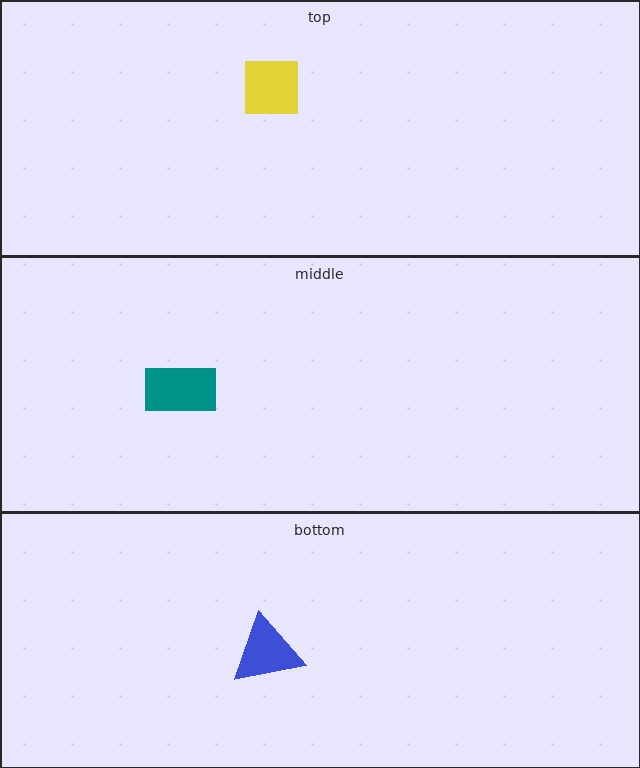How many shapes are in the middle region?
1.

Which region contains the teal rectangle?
The middle region.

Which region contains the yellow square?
The top region.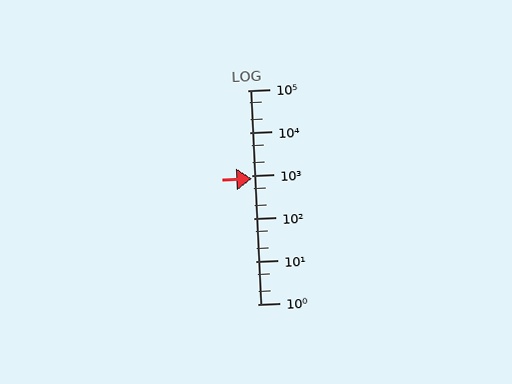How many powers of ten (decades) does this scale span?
The scale spans 5 decades, from 1 to 100000.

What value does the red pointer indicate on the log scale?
The pointer indicates approximately 840.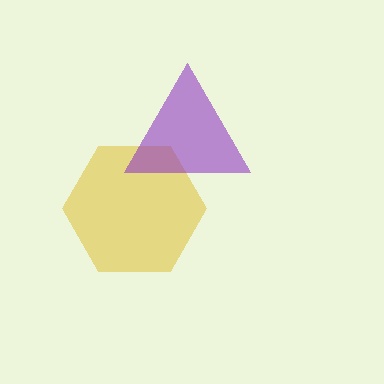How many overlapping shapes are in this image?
There are 2 overlapping shapes in the image.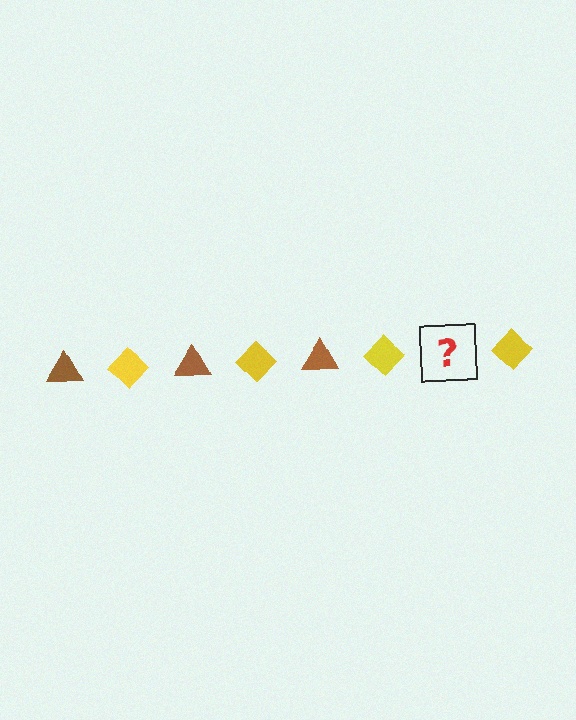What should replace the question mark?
The question mark should be replaced with a brown triangle.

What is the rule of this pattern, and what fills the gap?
The rule is that the pattern alternates between brown triangle and yellow diamond. The gap should be filled with a brown triangle.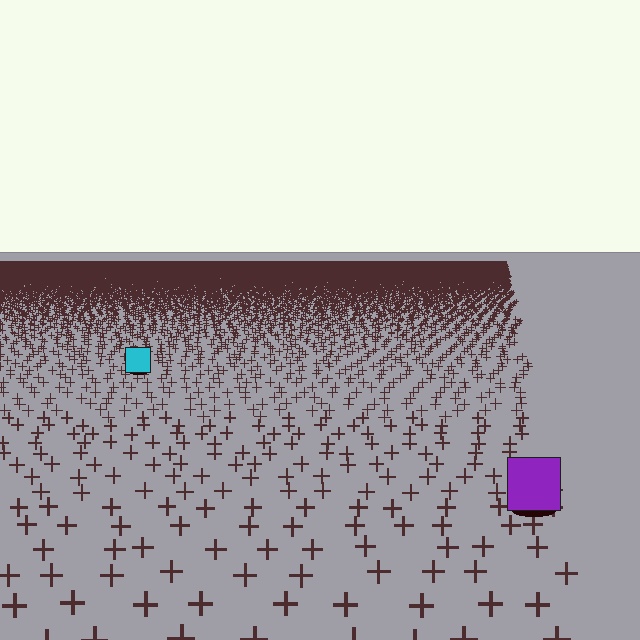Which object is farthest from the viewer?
The cyan square is farthest from the viewer. It appears smaller and the ground texture around it is denser.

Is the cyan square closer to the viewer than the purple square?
No. The purple square is closer — you can tell from the texture gradient: the ground texture is coarser near it.